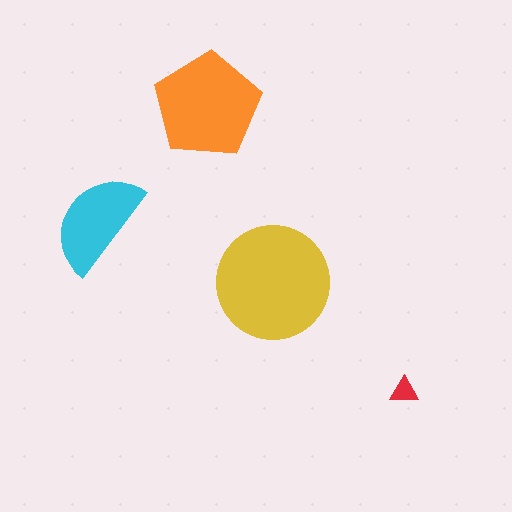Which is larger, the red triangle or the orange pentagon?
The orange pentagon.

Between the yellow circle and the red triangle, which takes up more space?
The yellow circle.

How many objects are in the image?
There are 4 objects in the image.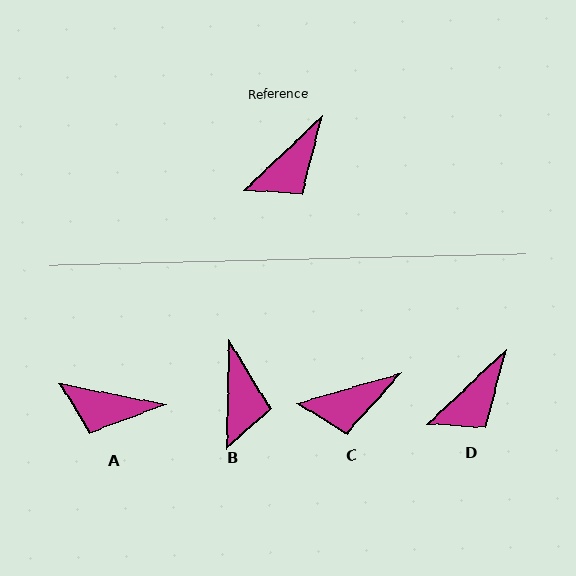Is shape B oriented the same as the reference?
No, it is off by about 46 degrees.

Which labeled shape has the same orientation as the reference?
D.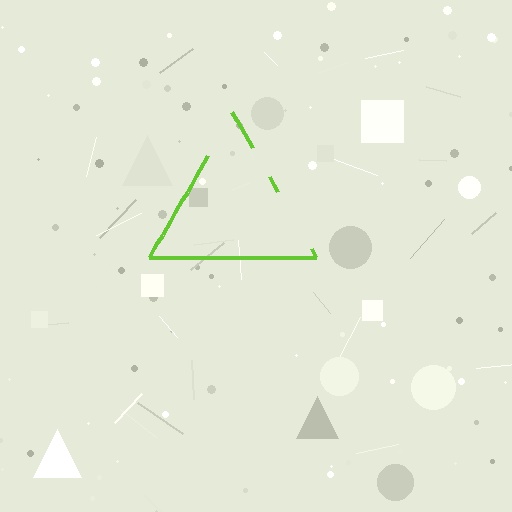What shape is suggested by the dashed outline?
The dashed outline suggests a triangle.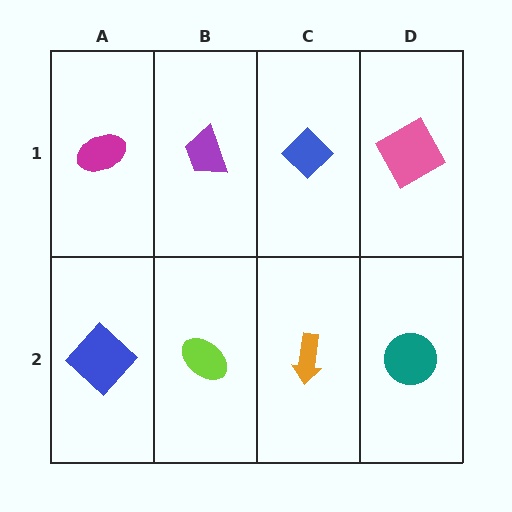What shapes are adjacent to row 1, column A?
A blue diamond (row 2, column A), a purple trapezoid (row 1, column B).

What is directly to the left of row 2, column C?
A lime ellipse.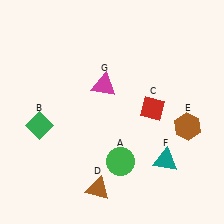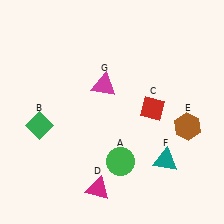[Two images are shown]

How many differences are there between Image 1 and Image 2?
There is 1 difference between the two images.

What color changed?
The triangle (D) changed from brown in Image 1 to magenta in Image 2.